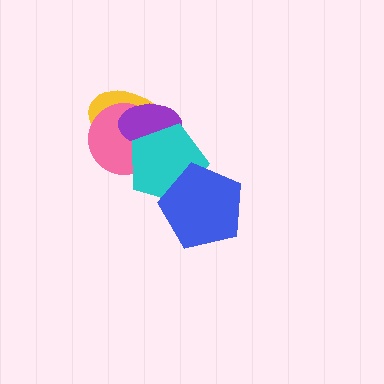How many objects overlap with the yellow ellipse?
3 objects overlap with the yellow ellipse.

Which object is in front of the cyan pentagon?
The blue pentagon is in front of the cyan pentagon.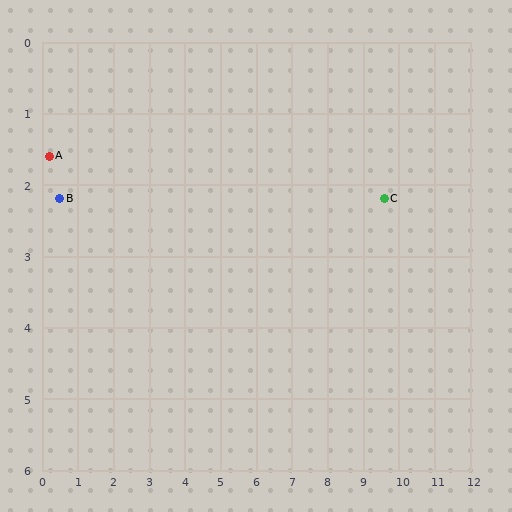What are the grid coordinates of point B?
Point B is at approximately (0.5, 2.2).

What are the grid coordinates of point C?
Point C is at approximately (9.6, 2.2).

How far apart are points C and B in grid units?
Points C and B are about 9.1 grid units apart.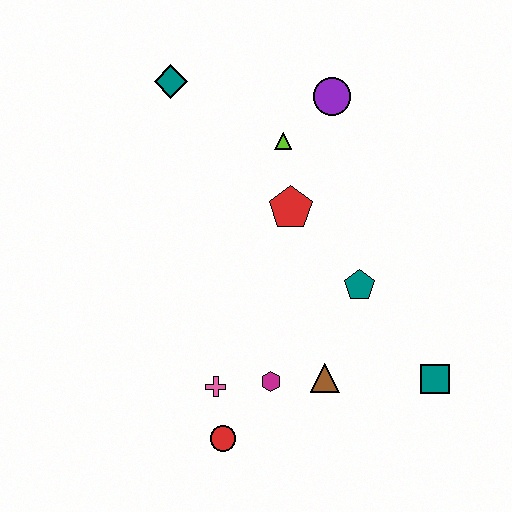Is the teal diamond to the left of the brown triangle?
Yes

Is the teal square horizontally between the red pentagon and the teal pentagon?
No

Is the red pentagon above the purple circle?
No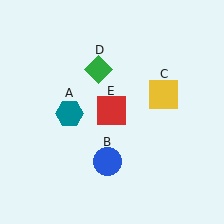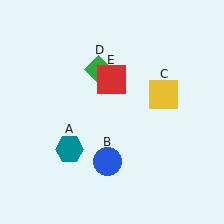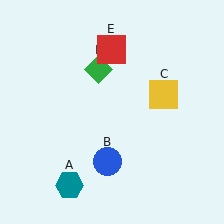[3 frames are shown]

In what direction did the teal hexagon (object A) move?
The teal hexagon (object A) moved down.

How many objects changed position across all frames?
2 objects changed position: teal hexagon (object A), red square (object E).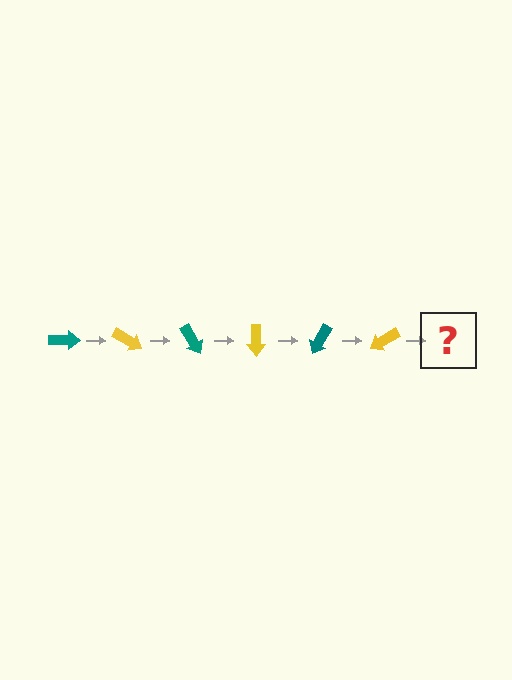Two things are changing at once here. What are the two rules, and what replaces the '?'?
The two rules are that it rotates 30 degrees each step and the color cycles through teal and yellow. The '?' should be a teal arrow, rotated 180 degrees from the start.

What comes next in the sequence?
The next element should be a teal arrow, rotated 180 degrees from the start.